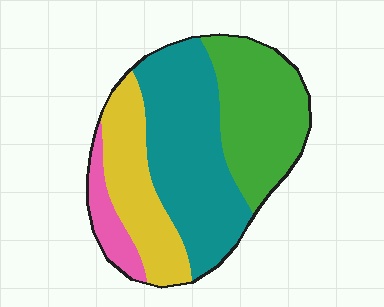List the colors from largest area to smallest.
From largest to smallest: teal, green, yellow, pink.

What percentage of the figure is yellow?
Yellow takes up less than a quarter of the figure.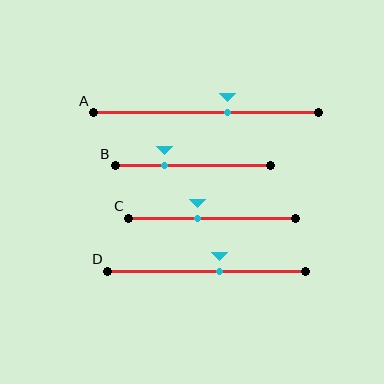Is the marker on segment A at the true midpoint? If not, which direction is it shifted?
No, the marker on segment A is shifted to the right by about 9% of the segment length.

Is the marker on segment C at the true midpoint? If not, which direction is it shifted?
No, the marker on segment C is shifted to the left by about 9% of the segment length.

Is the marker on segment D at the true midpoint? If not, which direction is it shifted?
No, the marker on segment D is shifted to the right by about 6% of the segment length.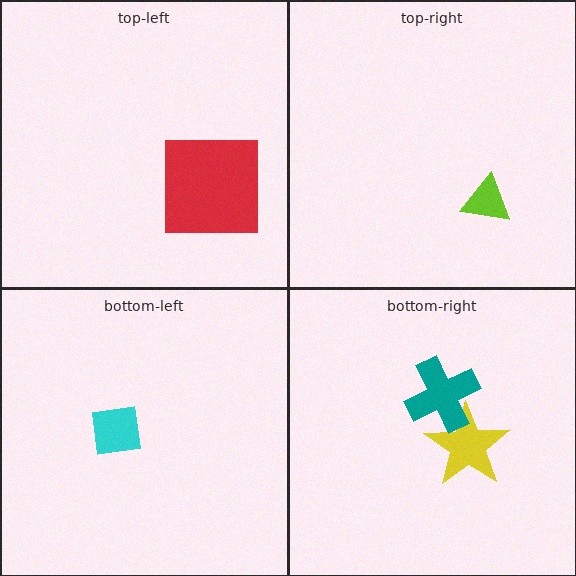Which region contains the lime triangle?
The top-right region.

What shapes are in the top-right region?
The lime triangle.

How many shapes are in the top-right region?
1.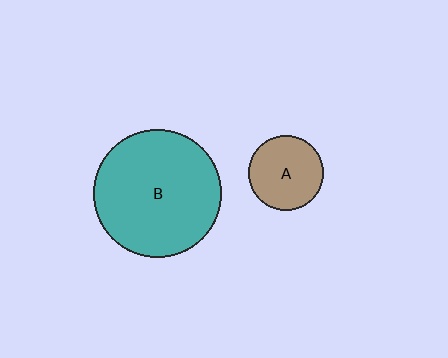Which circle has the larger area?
Circle B (teal).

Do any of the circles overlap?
No, none of the circles overlap.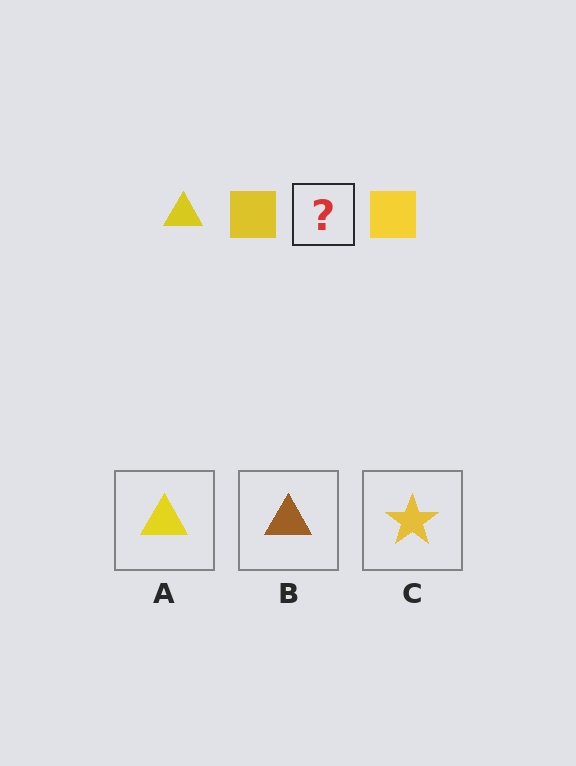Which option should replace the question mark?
Option A.